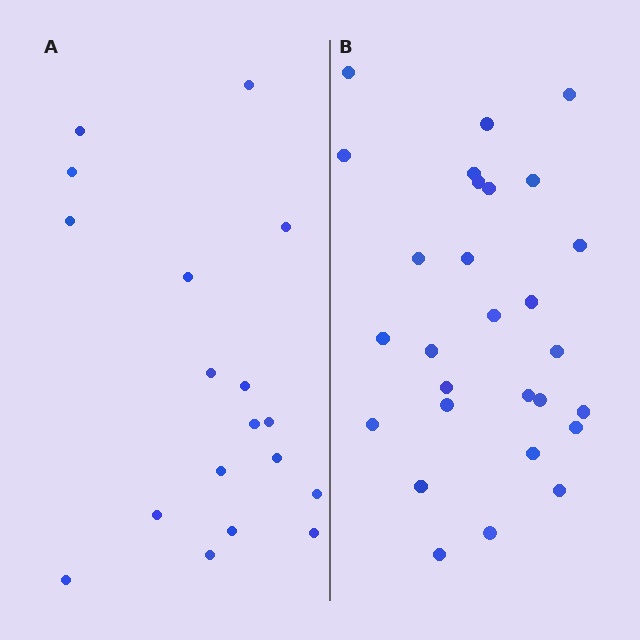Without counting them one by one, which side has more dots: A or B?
Region B (the right region) has more dots.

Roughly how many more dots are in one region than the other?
Region B has roughly 10 or so more dots than region A.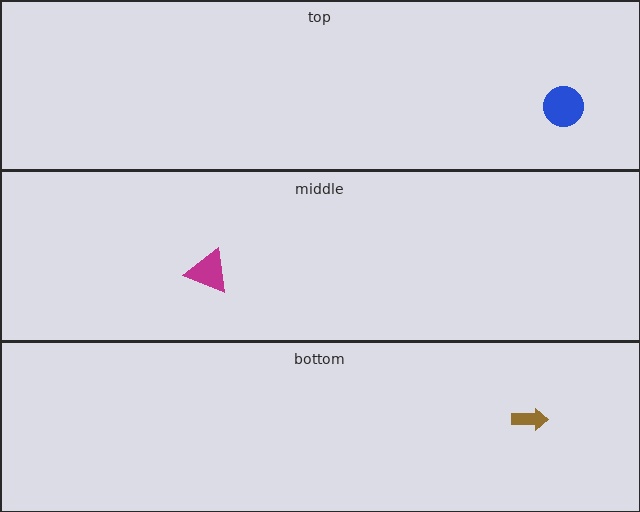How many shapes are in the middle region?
1.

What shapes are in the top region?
The blue circle.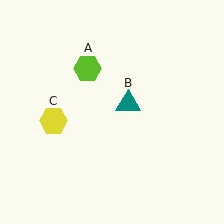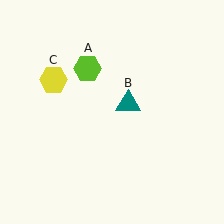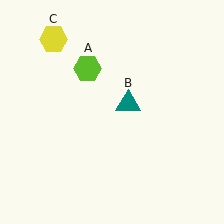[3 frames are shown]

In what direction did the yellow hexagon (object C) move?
The yellow hexagon (object C) moved up.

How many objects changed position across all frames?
1 object changed position: yellow hexagon (object C).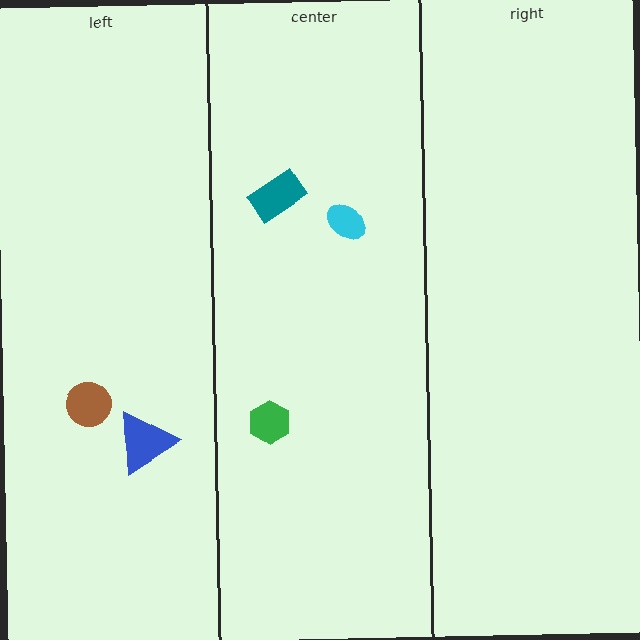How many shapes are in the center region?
3.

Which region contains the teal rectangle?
The center region.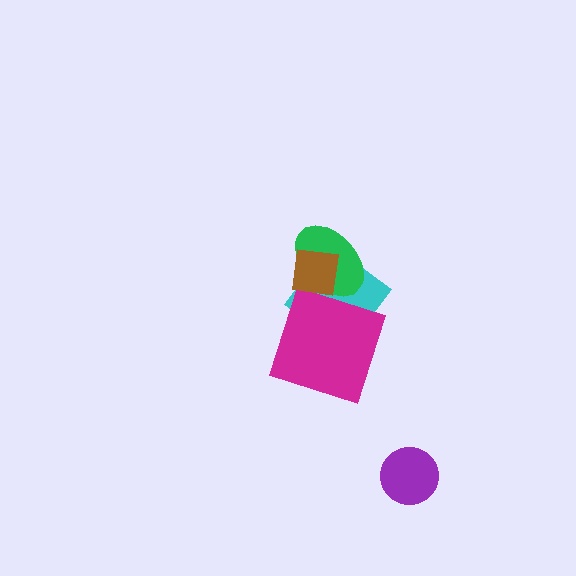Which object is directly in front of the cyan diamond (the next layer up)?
The green ellipse is directly in front of the cyan diamond.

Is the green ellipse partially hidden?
Yes, it is partially covered by another shape.